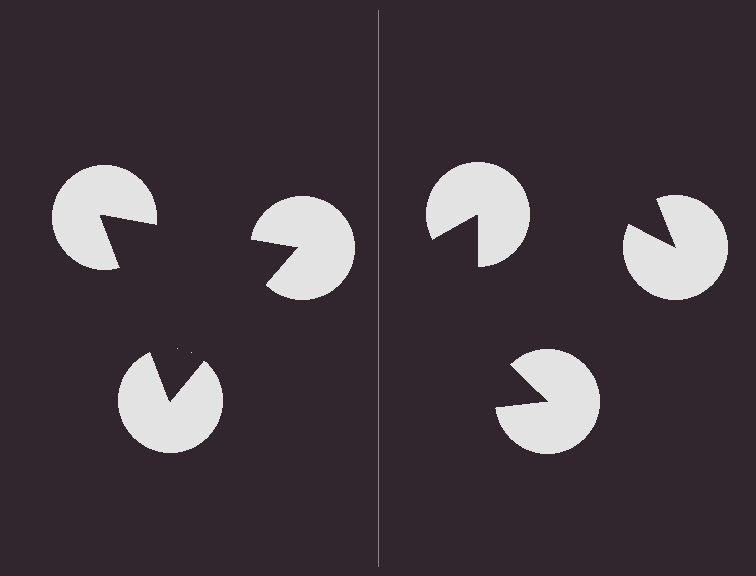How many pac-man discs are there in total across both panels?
6 — 3 on each side.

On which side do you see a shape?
An illusory triangle appears on the left side. On the right side the wedge cuts are rotated, so no coherent shape forms.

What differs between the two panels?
The pac-man discs are positioned identically on both sides; only the wedge orientations differ. On the left they align to a triangle; on the right they are misaligned.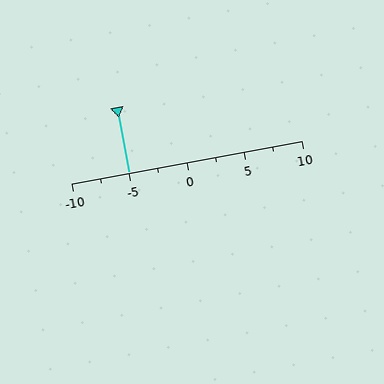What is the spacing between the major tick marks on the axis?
The major ticks are spaced 5 apart.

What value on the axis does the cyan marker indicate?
The marker indicates approximately -5.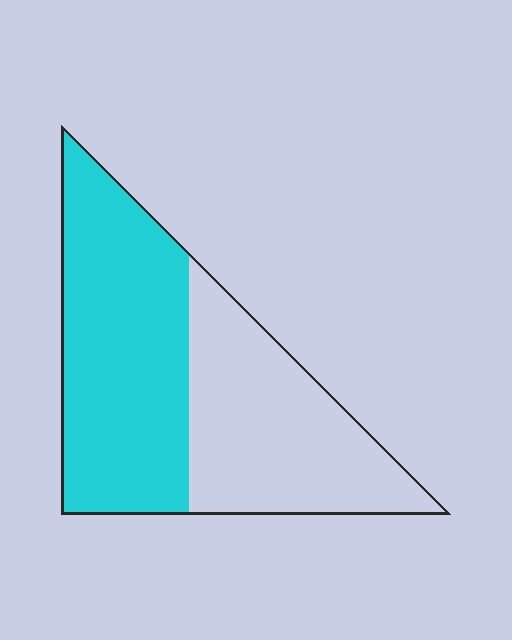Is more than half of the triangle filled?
Yes.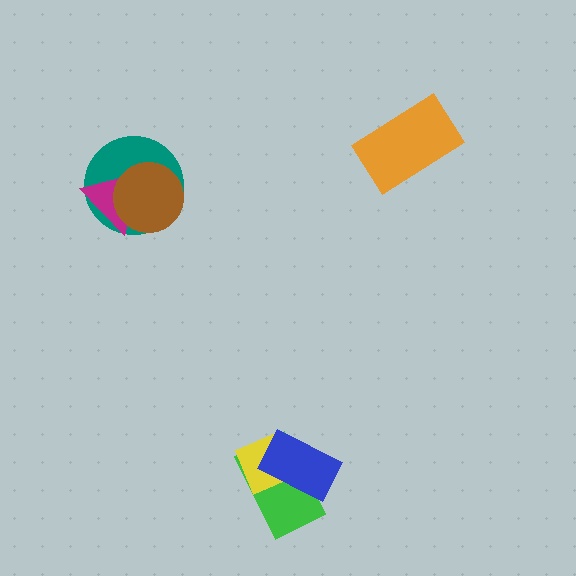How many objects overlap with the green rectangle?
2 objects overlap with the green rectangle.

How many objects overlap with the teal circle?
2 objects overlap with the teal circle.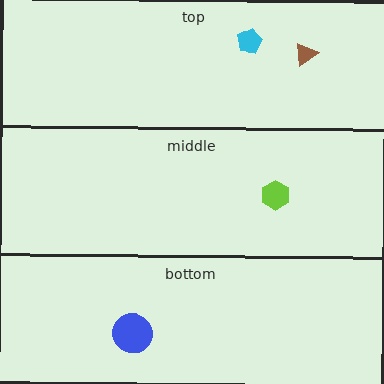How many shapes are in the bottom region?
1.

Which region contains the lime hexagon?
The middle region.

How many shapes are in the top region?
2.